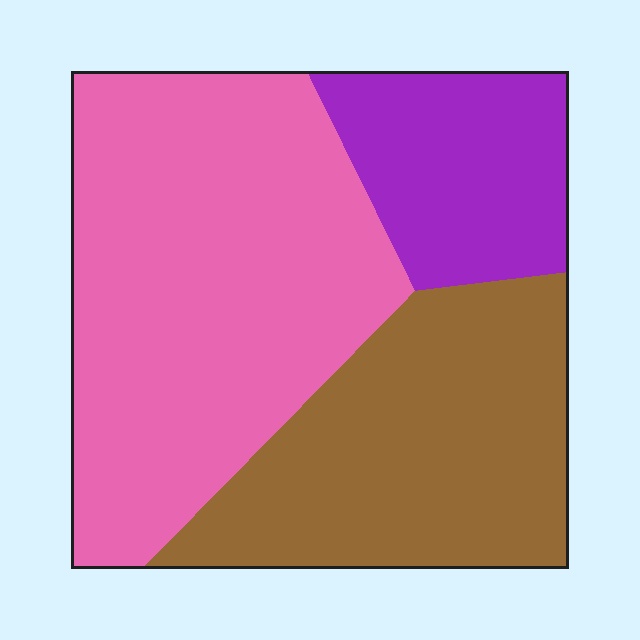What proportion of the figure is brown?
Brown takes up between a quarter and a half of the figure.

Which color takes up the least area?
Purple, at roughly 20%.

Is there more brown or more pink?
Pink.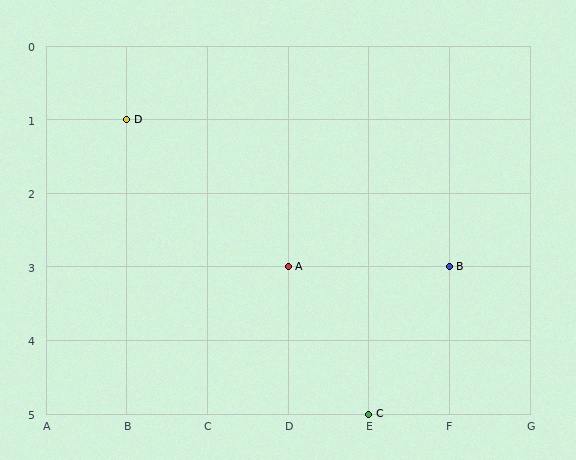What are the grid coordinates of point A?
Point A is at grid coordinates (D, 3).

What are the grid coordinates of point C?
Point C is at grid coordinates (E, 5).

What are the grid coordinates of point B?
Point B is at grid coordinates (F, 3).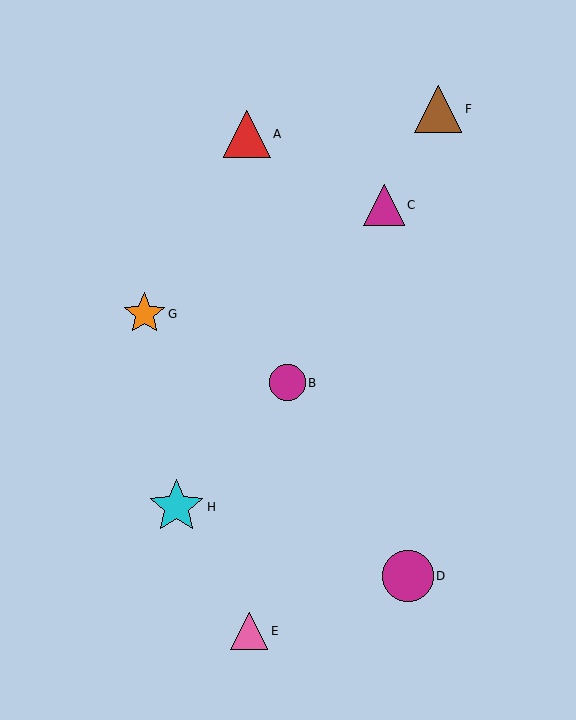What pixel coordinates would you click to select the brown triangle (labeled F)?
Click at (438, 109) to select the brown triangle F.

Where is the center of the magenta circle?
The center of the magenta circle is at (288, 383).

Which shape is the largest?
The cyan star (labeled H) is the largest.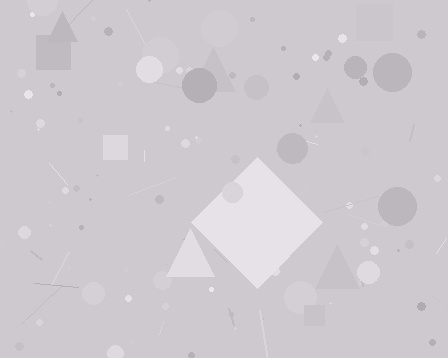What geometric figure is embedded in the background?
A diamond is embedded in the background.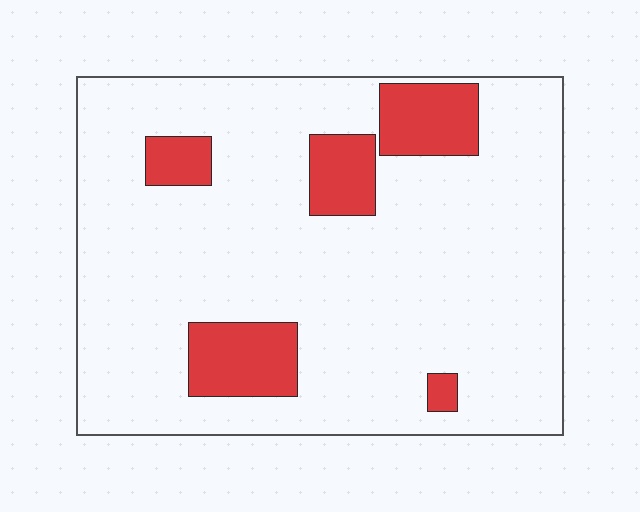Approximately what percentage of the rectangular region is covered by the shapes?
Approximately 15%.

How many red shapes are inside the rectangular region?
5.